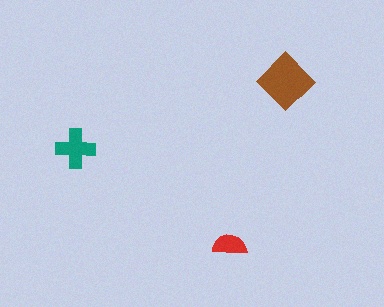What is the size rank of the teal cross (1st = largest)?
2nd.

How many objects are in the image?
There are 3 objects in the image.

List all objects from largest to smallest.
The brown diamond, the teal cross, the red semicircle.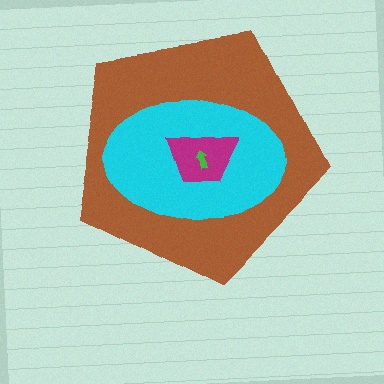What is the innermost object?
The green arrow.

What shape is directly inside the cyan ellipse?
The magenta trapezoid.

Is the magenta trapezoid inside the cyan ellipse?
Yes.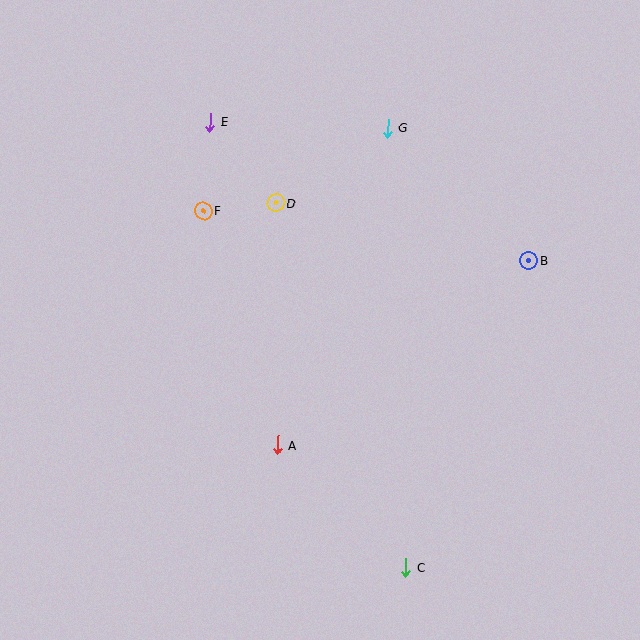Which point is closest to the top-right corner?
Point G is closest to the top-right corner.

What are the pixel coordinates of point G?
Point G is at (388, 128).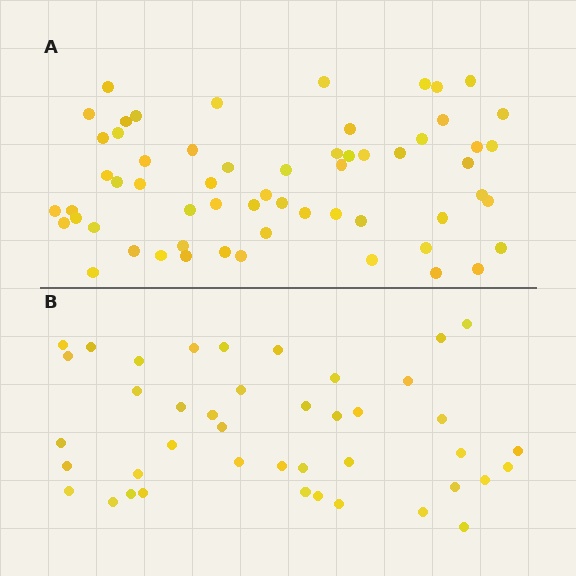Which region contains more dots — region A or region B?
Region A (the top region) has more dots.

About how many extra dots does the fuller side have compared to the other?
Region A has approximately 20 more dots than region B.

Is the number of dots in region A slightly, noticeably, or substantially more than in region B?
Region A has noticeably more, but not dramatically so. The ratio is roughly 1.4 to 1.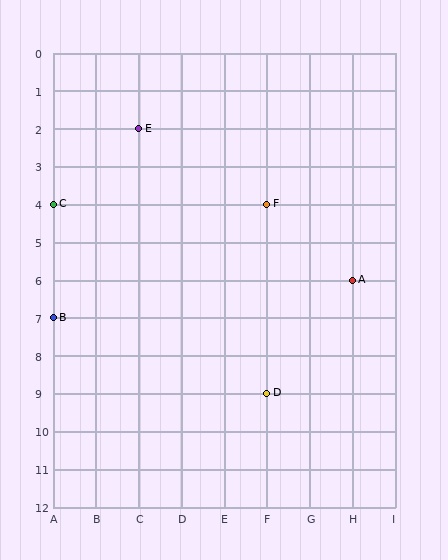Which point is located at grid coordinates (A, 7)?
Point B is at (A, 7).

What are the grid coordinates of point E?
Point E is at grid coordinates (C, 2).